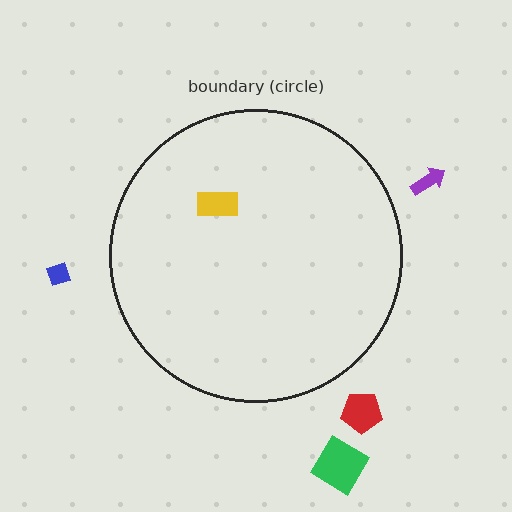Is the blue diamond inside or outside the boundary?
Outside.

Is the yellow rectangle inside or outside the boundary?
Inside.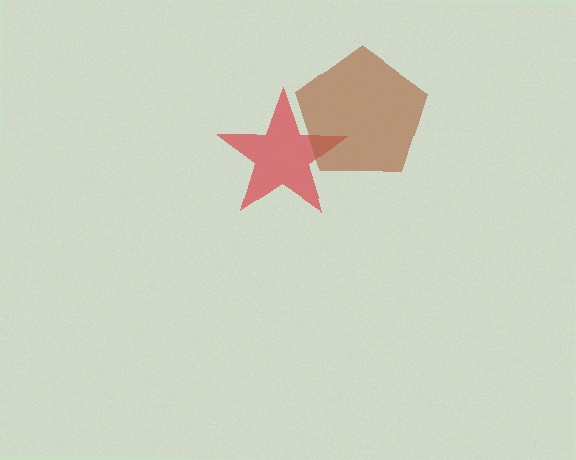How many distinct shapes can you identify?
There are 2 distinct shapes: a red star, a brown pentagon.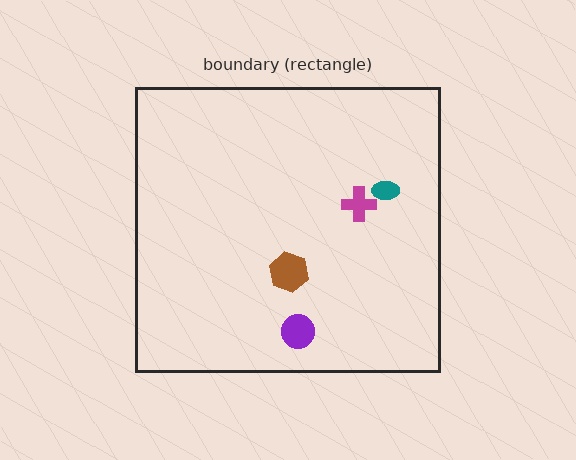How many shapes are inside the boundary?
4 inside, 0 outside.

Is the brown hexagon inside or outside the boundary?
Inside.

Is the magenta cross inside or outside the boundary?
Inside.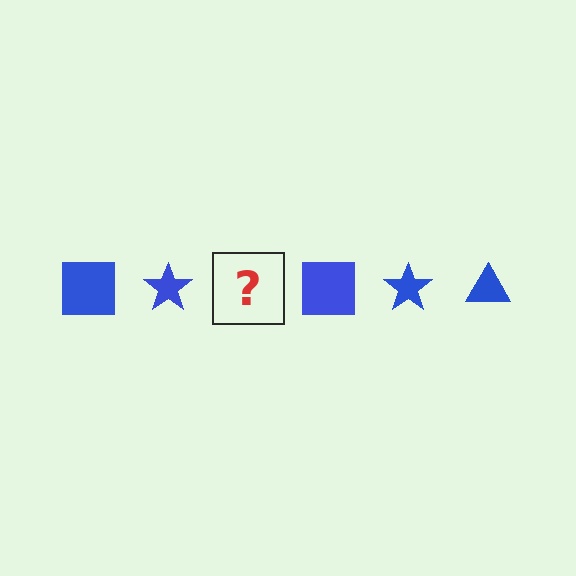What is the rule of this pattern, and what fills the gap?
The rule is that the pattern cycles through square, star, triangle shapes in blue. The gap should be filled with a blue triangle.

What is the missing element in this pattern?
The missing element is a blue triangle.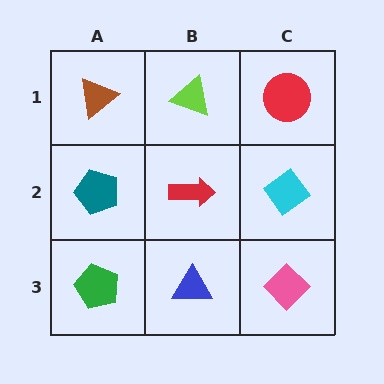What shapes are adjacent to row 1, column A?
A teal pentagon (row 2, column A), a lime triangle (row 1, column B).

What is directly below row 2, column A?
A green pentagon.